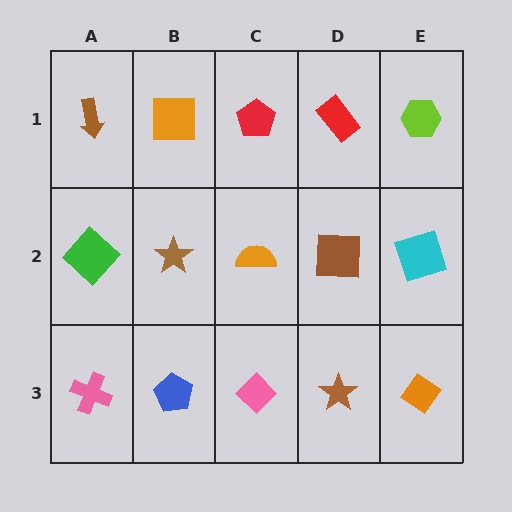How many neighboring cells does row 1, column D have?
3.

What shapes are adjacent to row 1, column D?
A brown square (row 2, column D), a red pentagon (row 1, column C), a lime hexagon (row 1, column E).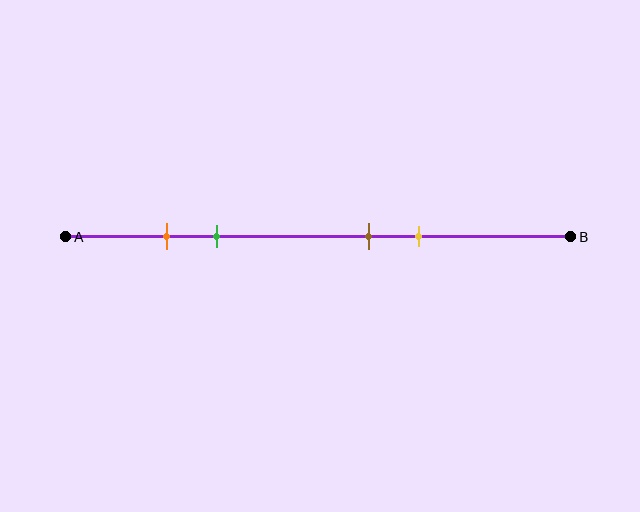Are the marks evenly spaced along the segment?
No, the marks are not evenly spaced.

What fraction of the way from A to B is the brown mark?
The brown mark is approximately 60% (0.6) of the way from A to B.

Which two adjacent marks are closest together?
The orange and green marks are the closest adjacent pair.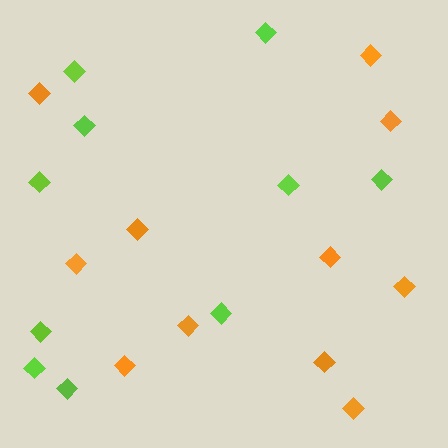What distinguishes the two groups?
There are 2 groups: one group of lime diamonds (10) and one group of orange diamonds (11).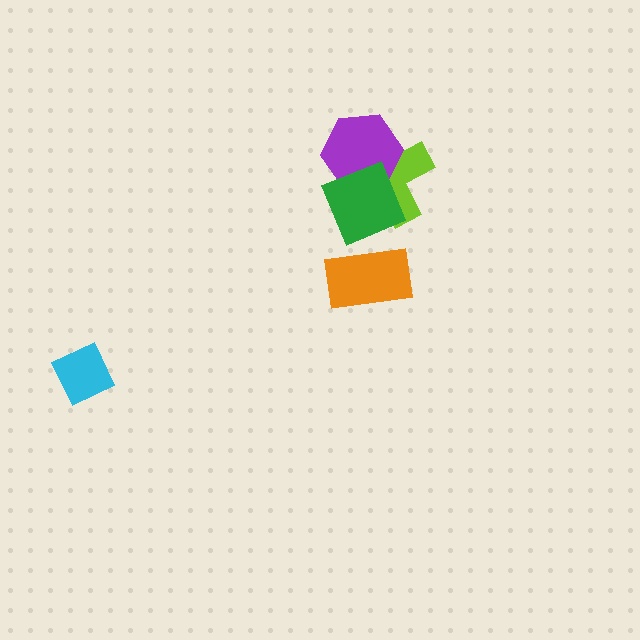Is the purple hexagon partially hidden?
Yes, it is partially covered by another shape.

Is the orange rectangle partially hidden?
No, no other shape covers it.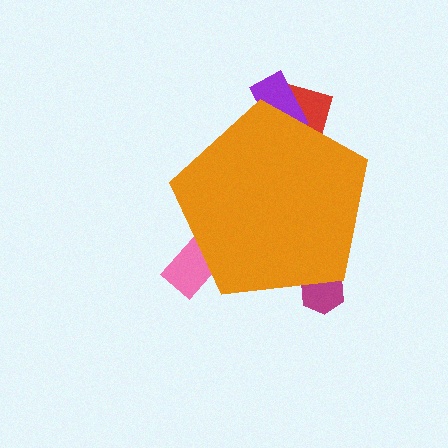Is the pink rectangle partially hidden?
Yes, the pink rectangle is partially hidden behind the orange pentagon.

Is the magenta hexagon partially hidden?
Yes, the magenta hexagon is partially hidden behind the orange pentagon.